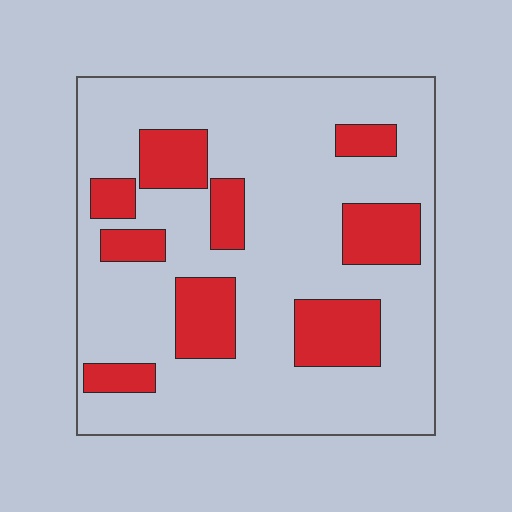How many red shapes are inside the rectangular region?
9.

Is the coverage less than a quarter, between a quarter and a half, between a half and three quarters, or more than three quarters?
Less than a quarter.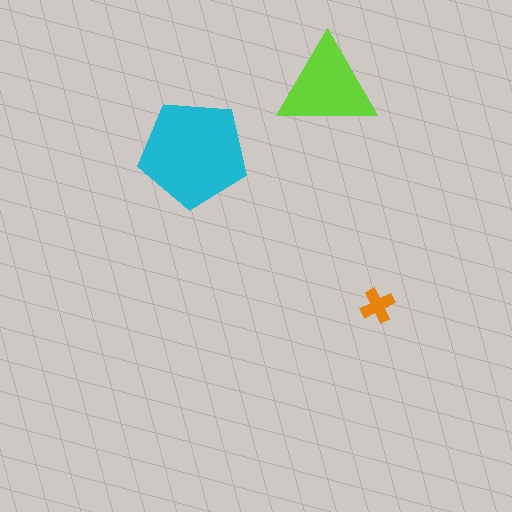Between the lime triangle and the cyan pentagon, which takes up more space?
The cyan pentagon.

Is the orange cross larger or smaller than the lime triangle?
Smaller.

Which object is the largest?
The cyan pentagon.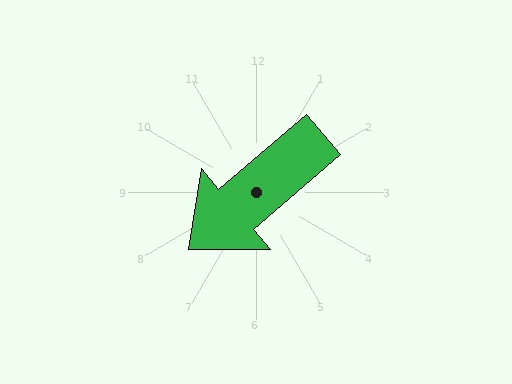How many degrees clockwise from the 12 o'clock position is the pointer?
Approximately 230 degrees.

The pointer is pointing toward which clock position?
Roughly 8 o'clock.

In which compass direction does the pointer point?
Southwest.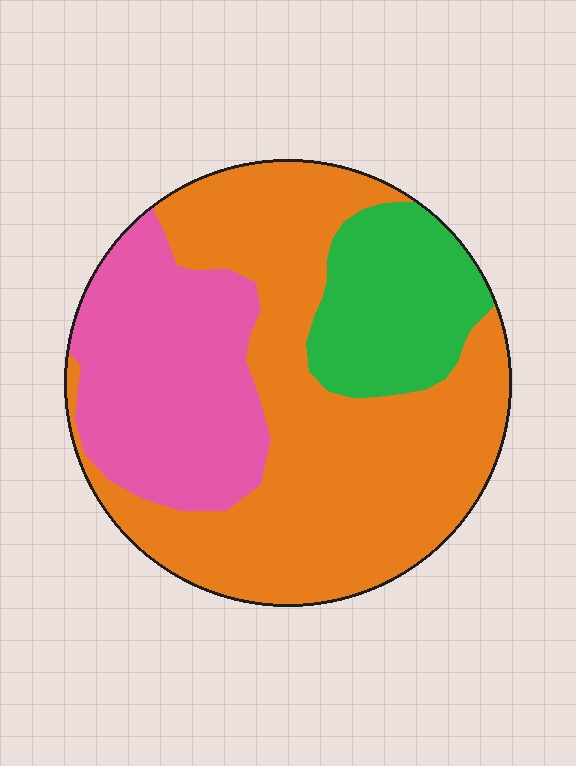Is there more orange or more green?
Orange.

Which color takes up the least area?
Green, at roughly 15%.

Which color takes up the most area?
Orange, at roughly 55%.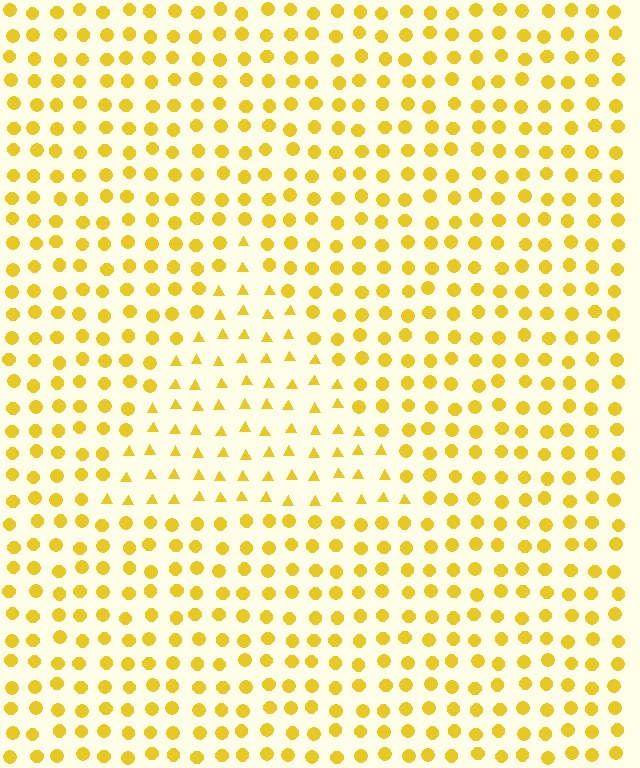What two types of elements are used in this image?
The image uses triangles inside the triangle region and circles outside it.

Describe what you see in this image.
The image is filled with small yellow elements arranged in a uniform grid. A triangle-shaped region contains triangles, while the surrounding area contains circles. The boundary is defined purely by the change in element shape.